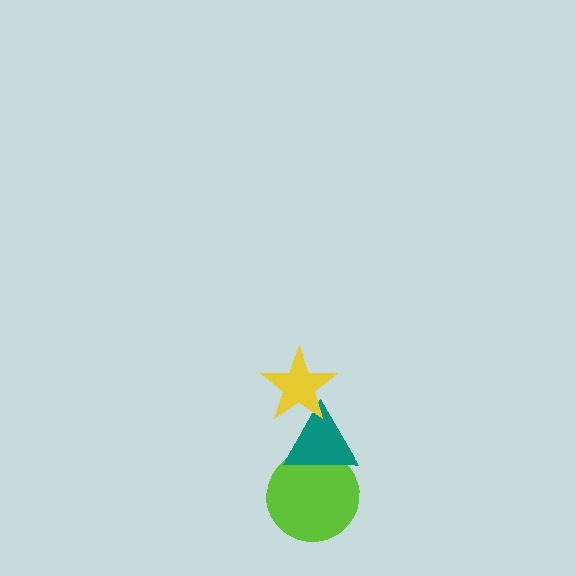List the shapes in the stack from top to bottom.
From top to bottom: the yellow star, the teal triangle, the lime circle.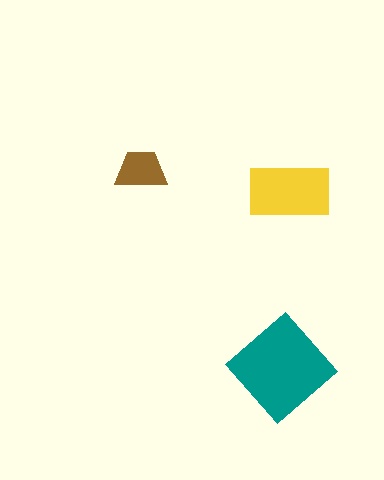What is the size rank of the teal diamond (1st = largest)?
1st.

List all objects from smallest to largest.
The brown trapezoid, the yellow rectangle, the teal diamond.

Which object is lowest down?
The teal diamond is bottommost.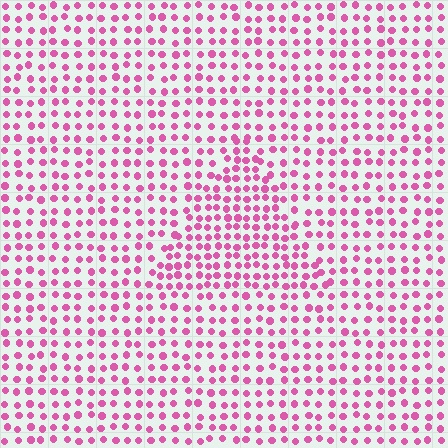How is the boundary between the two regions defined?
The boundary is defined by a change in element density (approximately 1.6x ratio). All elements are the same color, size, and shape.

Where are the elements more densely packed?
The elements are more densely packed inside the triangle boundary.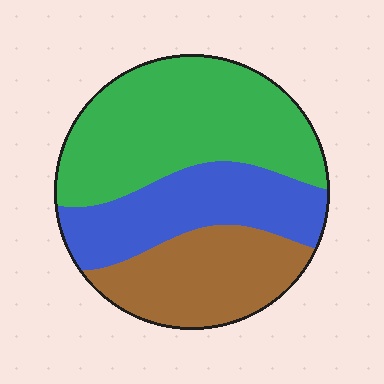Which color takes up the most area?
Green, at roughly 45%.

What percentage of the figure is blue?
Blue takes up between a sixth and a third of the figure.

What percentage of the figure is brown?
Brown takes up about one quarter (1/4) of the figure.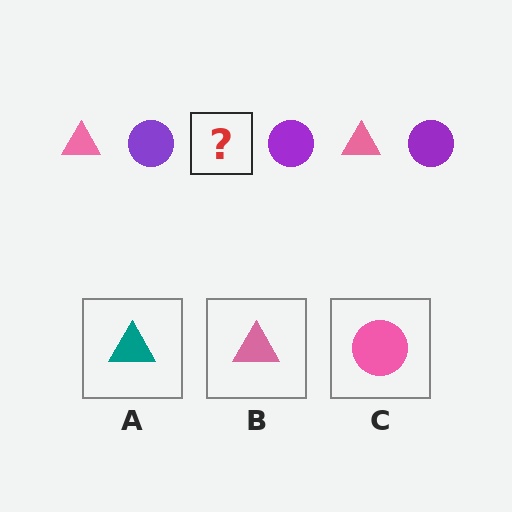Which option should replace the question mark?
Option B.